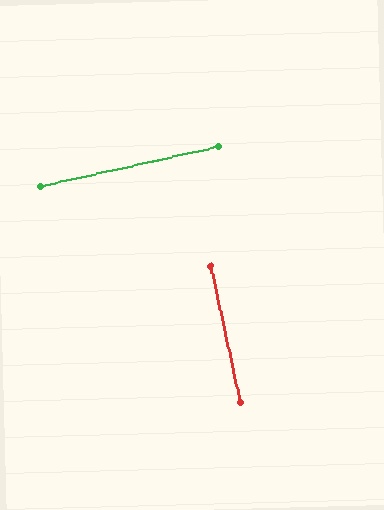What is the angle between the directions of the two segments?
Approximately 90 degrees.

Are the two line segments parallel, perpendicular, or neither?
Perpendicular — they meet at approximately 90°.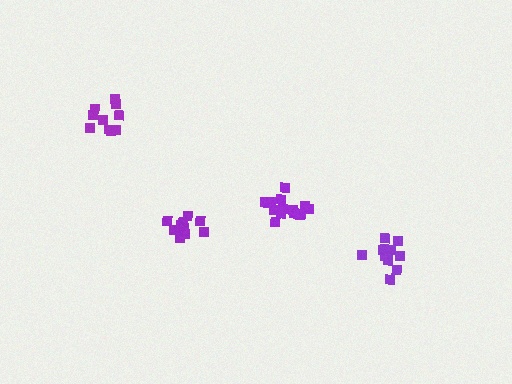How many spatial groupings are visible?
There are 4 spatial groupings.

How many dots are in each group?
Group 1: 15 dots, Group 2: 12 dots, Group 3: 10 dots, Group 4: 10 dots (47 total).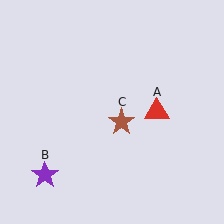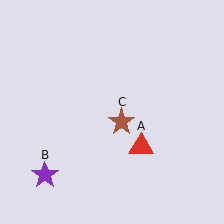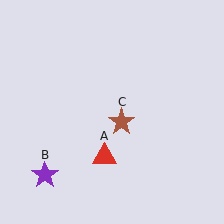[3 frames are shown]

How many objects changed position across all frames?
1 object changed position: red triangle (object A).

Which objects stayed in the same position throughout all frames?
Purple star (object B) and brown star (object C) remained stationary.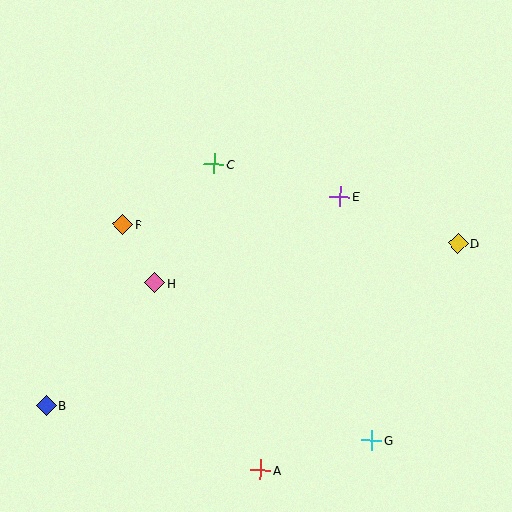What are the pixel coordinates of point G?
Point G is at (372, 440).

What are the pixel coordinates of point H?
Point H is at (155, 283).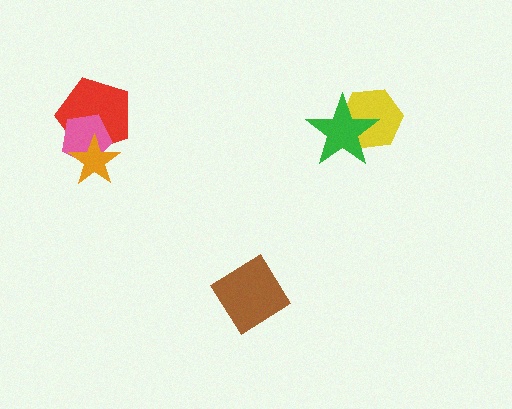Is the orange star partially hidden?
No, no other shape covers it.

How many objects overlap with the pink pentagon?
2 objects overlap with the pink pentagon.